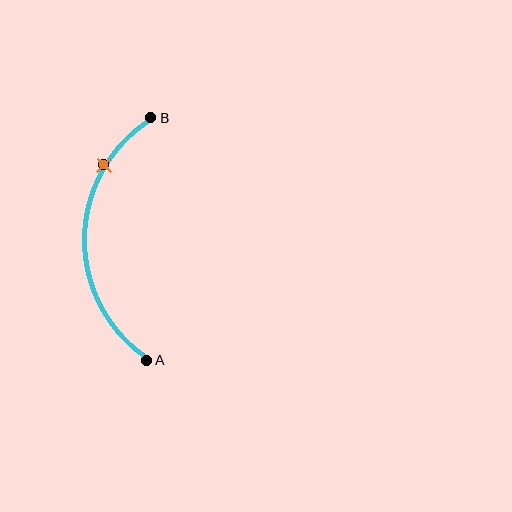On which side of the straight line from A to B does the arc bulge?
The arc bulges to the left of the straight line connecting A and B.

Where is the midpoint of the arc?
The arc midpoint is the point on the curve farthest from the straight line joining A and B. It sits to the left of that line.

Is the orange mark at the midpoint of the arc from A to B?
No. The orange mark lies on the arc but is closer to endpoint B. The arc midpoint would be at the point on the curve equidistant along the arc from both A and B.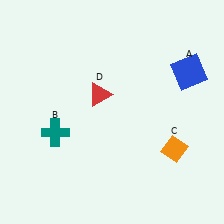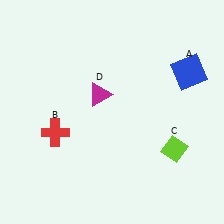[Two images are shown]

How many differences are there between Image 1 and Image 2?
There are 3 differences between the two images.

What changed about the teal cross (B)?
In Image 1, B is teal. In Image 2, it changed to red.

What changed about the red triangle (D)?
In Image 1, D is red. In Image 2, it changed to magenta.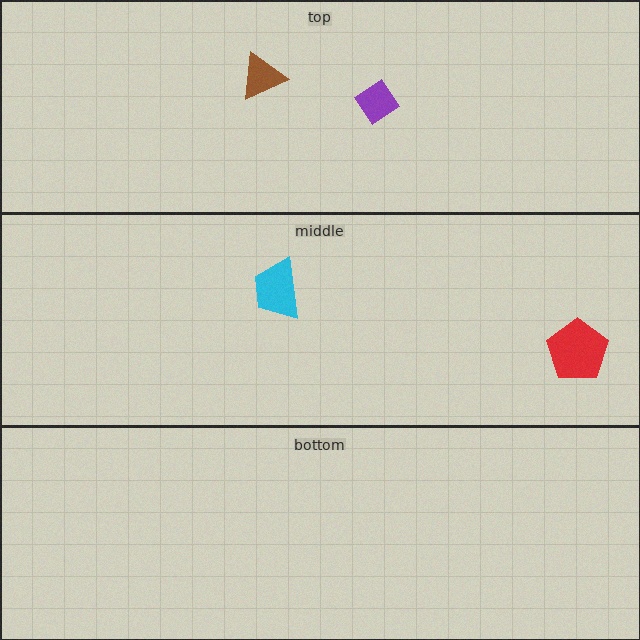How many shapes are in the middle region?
2.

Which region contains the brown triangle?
The top region.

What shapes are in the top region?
The purple diamond, the brown triangle.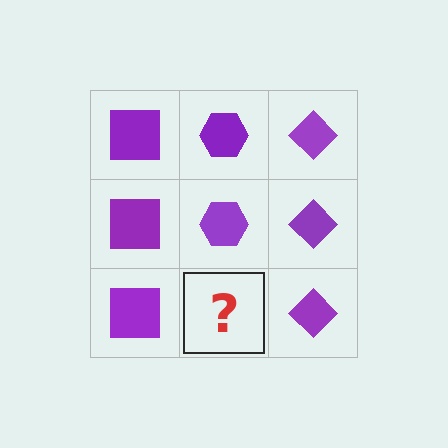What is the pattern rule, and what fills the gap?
The rule is that each column has a consistent shape. The gap should be filled with a purple hexagon.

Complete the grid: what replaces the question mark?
The question mark should be replaced with a purple hexagon.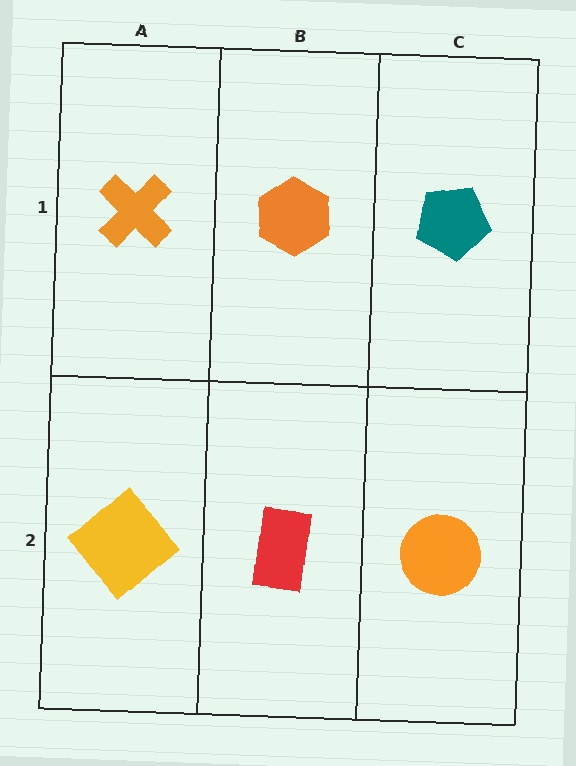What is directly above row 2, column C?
A teal pentagon.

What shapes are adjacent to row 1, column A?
A yellow diamond (row 2, column A), an orange hexagon (row 1, column B).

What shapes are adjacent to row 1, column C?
An orange circle (row 2, column C), an orange hexagon (row 1, column B).